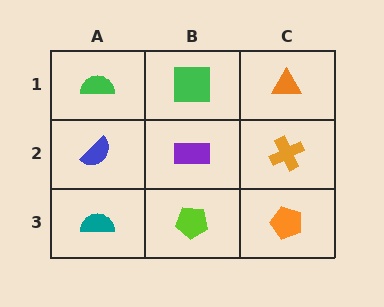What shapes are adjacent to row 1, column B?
A purple rectangle (row 2, column B), a green semicircle (row 1, column A), an orange triangle (row 1, column C).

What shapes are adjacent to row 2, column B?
A green square (row 1, column B), a lime pentagon (row 3, column B), a blue semicircle (row 2, column A), an orange cross (row 2, column C).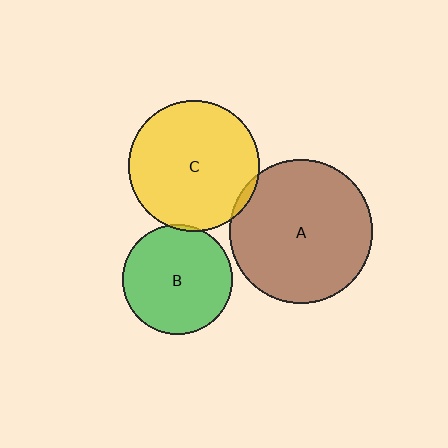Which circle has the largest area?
Circle A (brown).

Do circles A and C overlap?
Yes.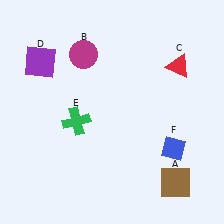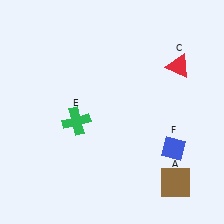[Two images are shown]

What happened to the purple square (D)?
The purple square (D) was removed in Image 2. It was in the top-left area of Image 1.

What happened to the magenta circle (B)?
The magenta circle (B) was removed in Image 2. It was in the top-left area of Image 1.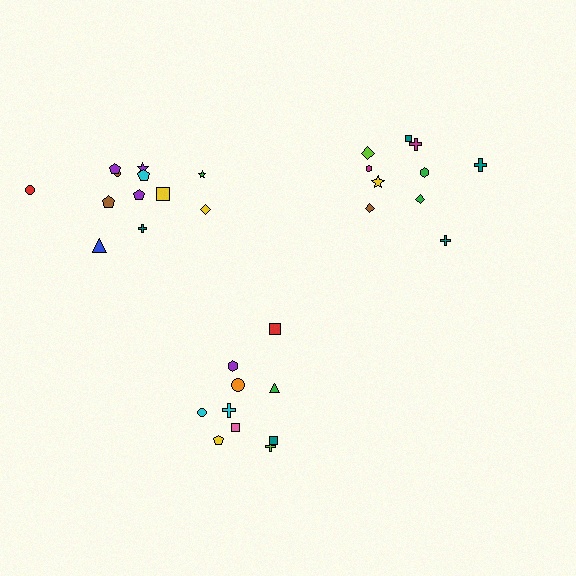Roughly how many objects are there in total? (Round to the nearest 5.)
Roughly 30 objects in total.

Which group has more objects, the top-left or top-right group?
The top-left group.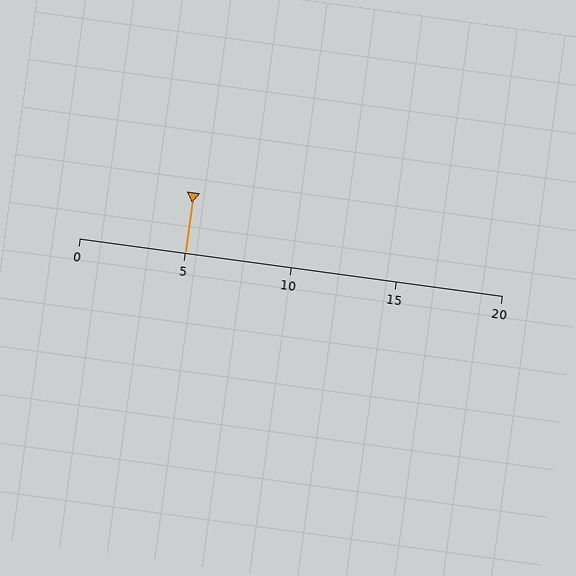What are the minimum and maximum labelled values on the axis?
The axis runs from 0 to 20.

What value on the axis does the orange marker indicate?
The marker indicates approximately 5.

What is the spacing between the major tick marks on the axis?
The major ticks are spaced 5 apart.